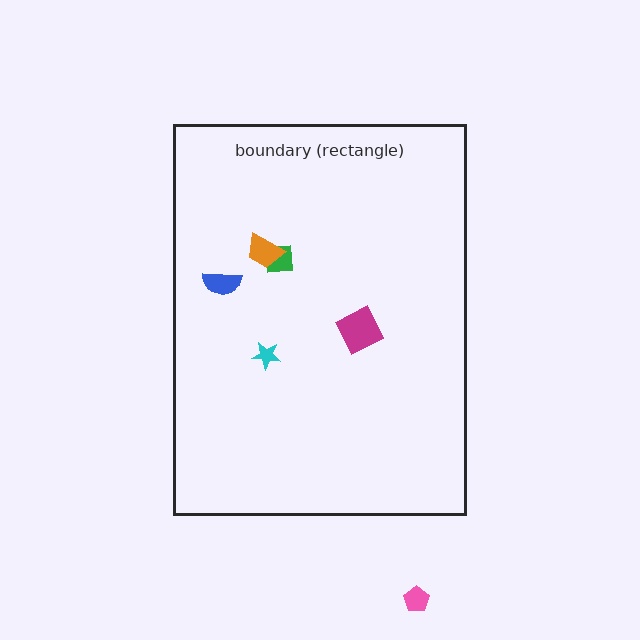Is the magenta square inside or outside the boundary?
Inside.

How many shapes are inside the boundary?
5 inside, 1 outside.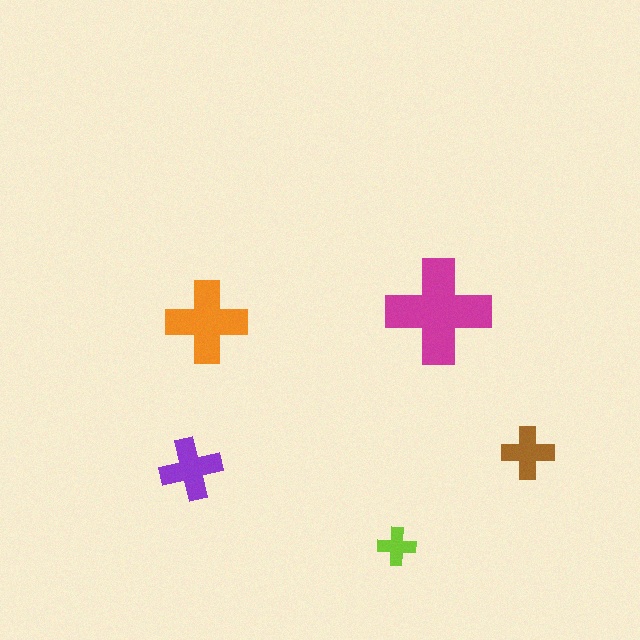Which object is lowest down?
The lime cross is bottommost.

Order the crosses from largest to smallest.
the magenta one, the orange one, the purple one, the brown one, the lime one.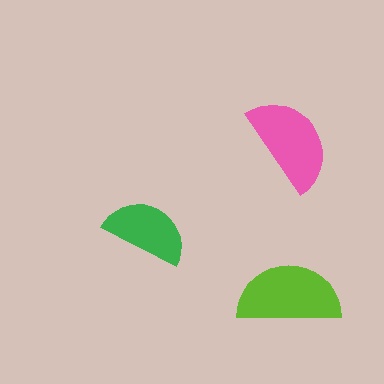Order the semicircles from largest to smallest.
the lime one, the pink one, the green one.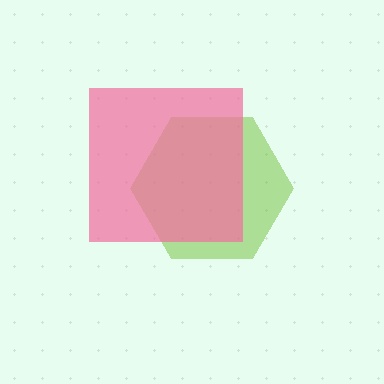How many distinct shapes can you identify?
There are 2 distinct shapes: a lime hexagon, a pink square.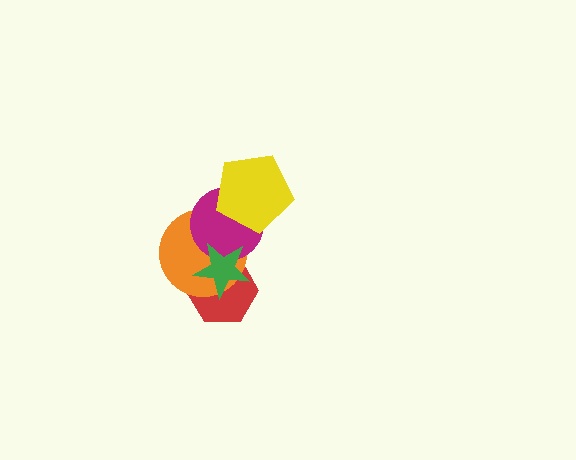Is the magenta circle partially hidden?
Yes, it is partially covered by another shape.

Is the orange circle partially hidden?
Yes, it is partially covered by another shape.